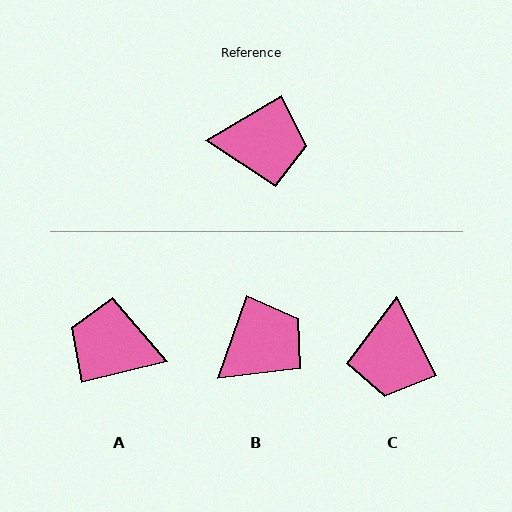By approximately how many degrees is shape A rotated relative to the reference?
Approximately 164 degrees counter-clockwise.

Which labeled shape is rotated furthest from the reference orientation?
A, about 164 degrees away.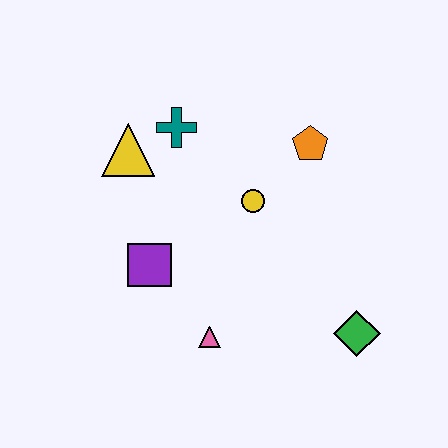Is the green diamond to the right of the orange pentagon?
Yes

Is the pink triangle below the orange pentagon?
Yes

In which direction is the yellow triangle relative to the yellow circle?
The yellow triangle is to the left of the yellow circle.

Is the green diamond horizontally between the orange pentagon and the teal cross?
No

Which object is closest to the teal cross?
The yellow triangle is closest to the teal cross.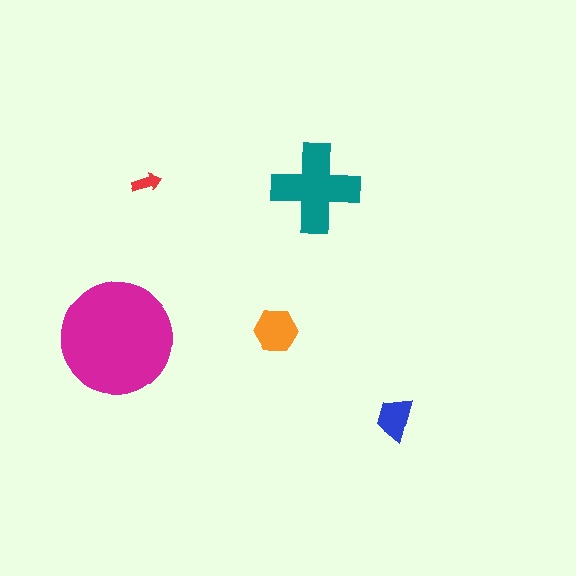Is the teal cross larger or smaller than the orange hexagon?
Larger.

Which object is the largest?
The magenta circle.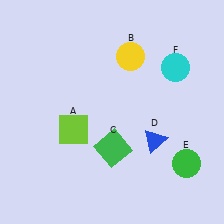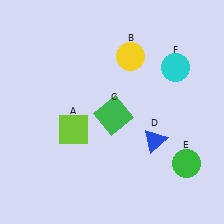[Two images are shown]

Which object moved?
The green square (C) moved up.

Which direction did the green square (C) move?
The green square (C) moved up.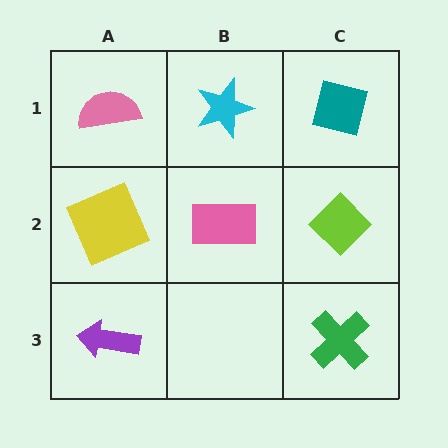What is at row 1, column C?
A teal square.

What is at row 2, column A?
A yellow square.